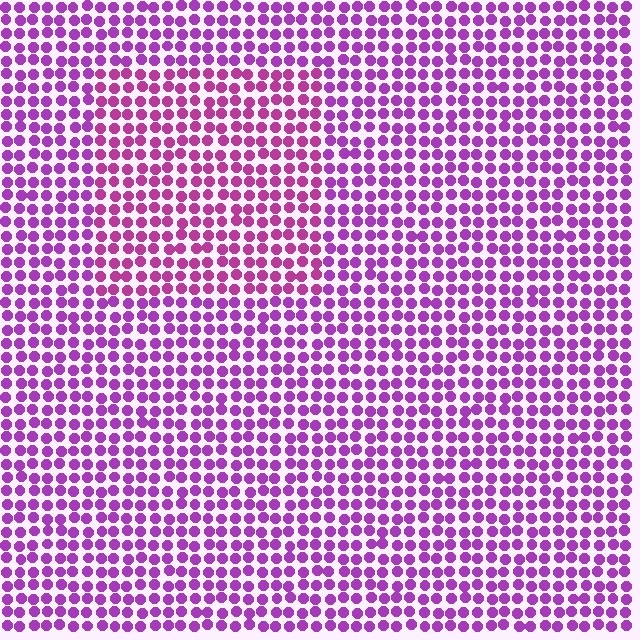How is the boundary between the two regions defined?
The boundary is defined purely by a slight shift in hue (about 25 degrees). Spacing, size, and orientation are identical on both sides.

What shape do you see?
I see a rectangle.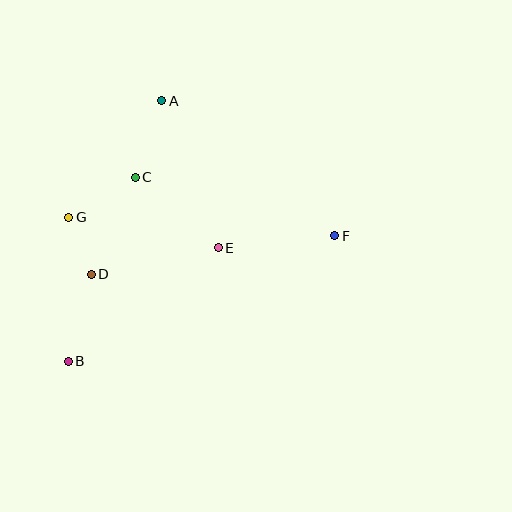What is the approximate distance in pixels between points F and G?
The distance between F and G is approximately 267 pixels.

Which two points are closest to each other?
Points D and G are closest to each other.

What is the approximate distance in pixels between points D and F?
The distance between D and F is approximately 246 pixels.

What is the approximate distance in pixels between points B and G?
The distance between B and G is approximately 144 pixels.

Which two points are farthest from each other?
Points B and F are farthest from each other.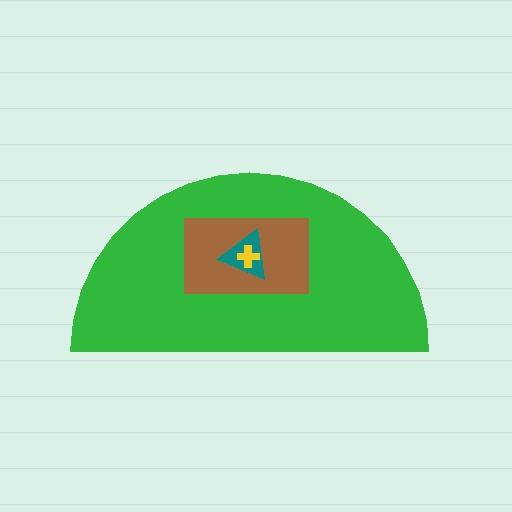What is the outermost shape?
The green semicircle.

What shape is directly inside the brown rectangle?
The teal triangle.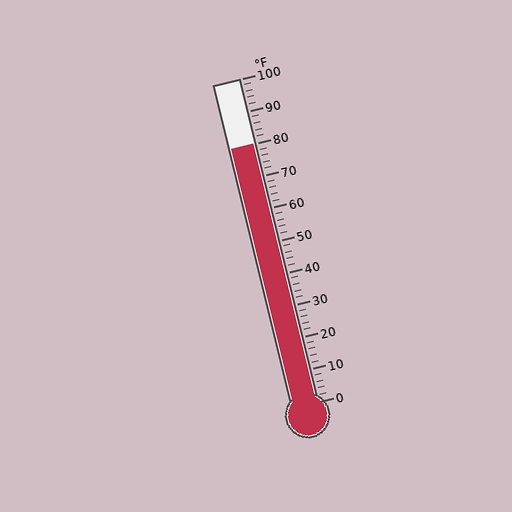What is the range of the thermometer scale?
The thermometer scale ranges from 0°F to 100°F.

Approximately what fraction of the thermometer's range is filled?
The thermometer is filled to approximately 80% of its range.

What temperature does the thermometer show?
The thermometer shows approximately 80°F.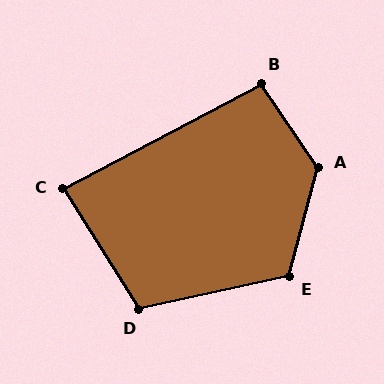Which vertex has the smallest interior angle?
C, at approximately 86 degrees.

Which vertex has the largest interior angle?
A, at approximately 131 degrees.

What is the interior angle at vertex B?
Approximately 96 degrees (obtuse).